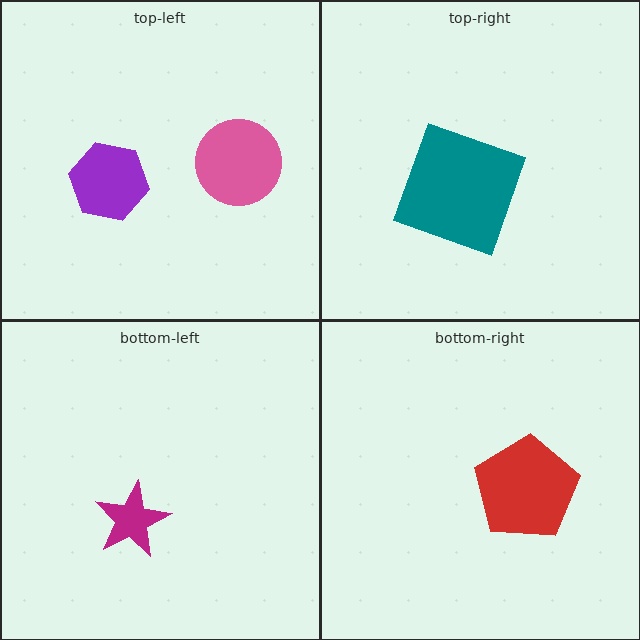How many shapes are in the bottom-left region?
1.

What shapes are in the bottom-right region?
The red pentagon.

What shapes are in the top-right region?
The teal square.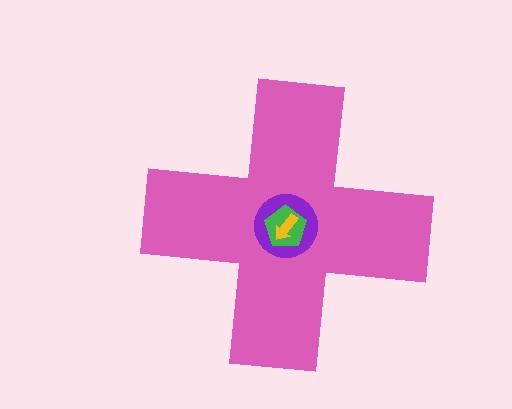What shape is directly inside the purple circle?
The green pentagon.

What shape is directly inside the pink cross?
The purple circle.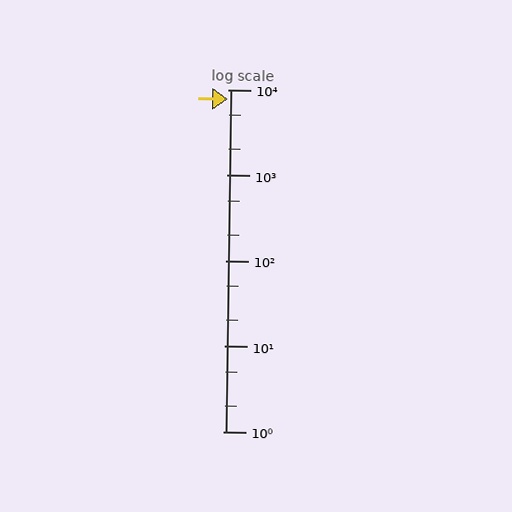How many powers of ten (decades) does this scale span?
The scale spans 4 decades, from 1 to 10000.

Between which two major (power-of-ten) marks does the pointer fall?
The pointer is between 1000 and 10000.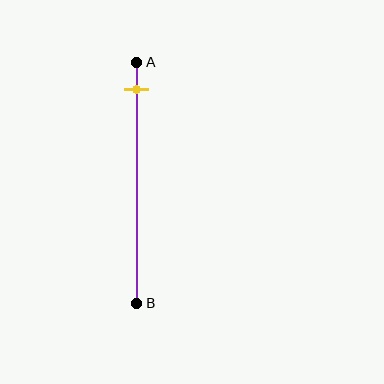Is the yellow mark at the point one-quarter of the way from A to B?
No, the mark is at about 10% from A, not at the 25% one-quarter point.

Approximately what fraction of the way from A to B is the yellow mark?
The yellow mark is approximately 10% of the way from A to B.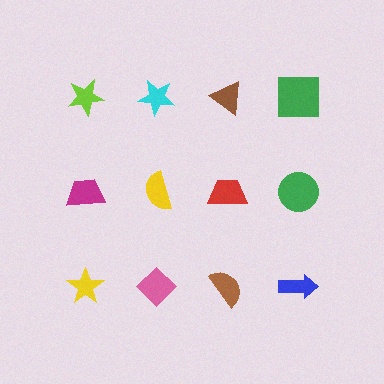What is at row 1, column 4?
A green square.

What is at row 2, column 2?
A yellow semicircle.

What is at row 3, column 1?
A yellow star.